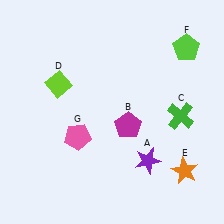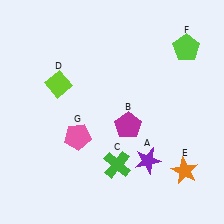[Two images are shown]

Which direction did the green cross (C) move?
The green cross (C) moved left.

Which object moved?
The green cross (C) moved left.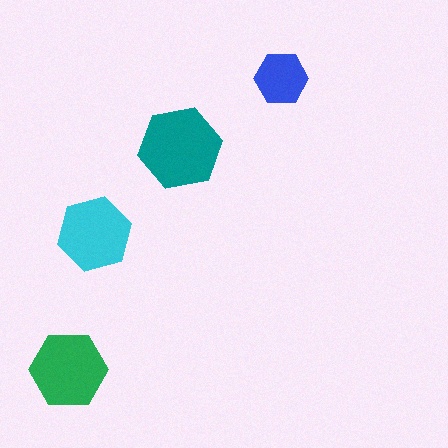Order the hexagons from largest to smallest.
the teal one, the green one, the cyan one, the blue one.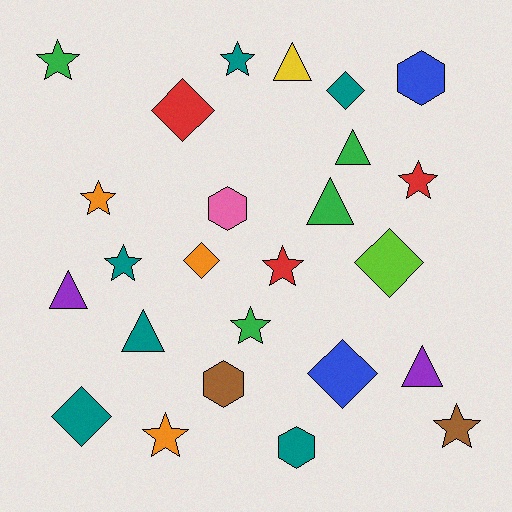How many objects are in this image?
There are 25 objects.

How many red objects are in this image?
There are 3 red objects.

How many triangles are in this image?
There are 6 triangles.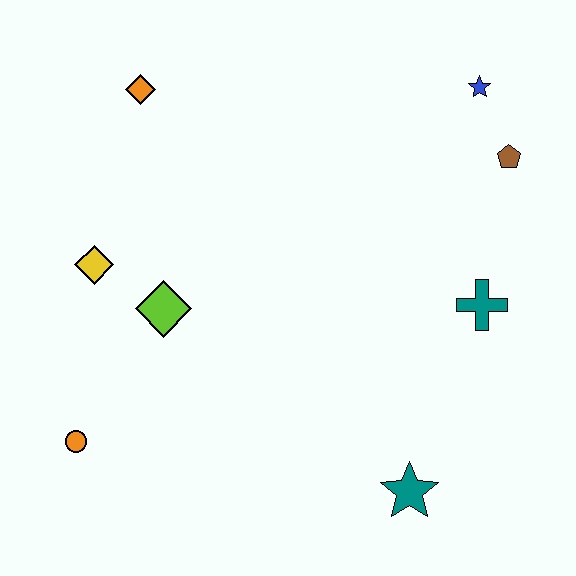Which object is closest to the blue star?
The brown pentagon is closest to the blue star.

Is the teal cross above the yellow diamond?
No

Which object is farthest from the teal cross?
The orange circle is farthest from the teal cross.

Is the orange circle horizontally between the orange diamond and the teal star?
No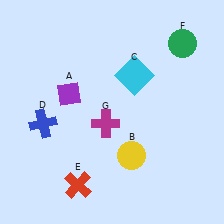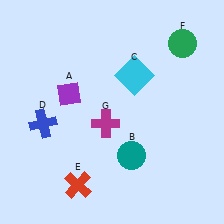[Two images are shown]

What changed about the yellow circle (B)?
In Image 1, B is yellow. In Image 2, it changed to teal.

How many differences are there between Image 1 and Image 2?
There is 1 difference between the two images.